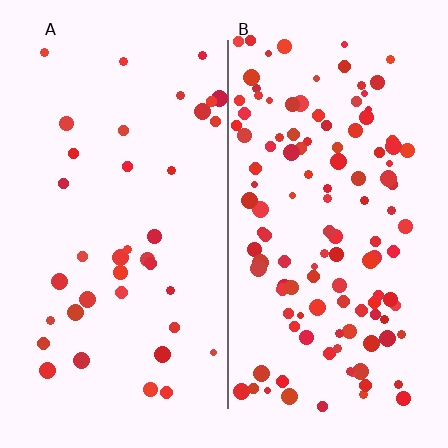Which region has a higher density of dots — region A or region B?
B (the right).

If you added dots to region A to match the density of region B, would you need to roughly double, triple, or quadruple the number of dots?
Approximately triple.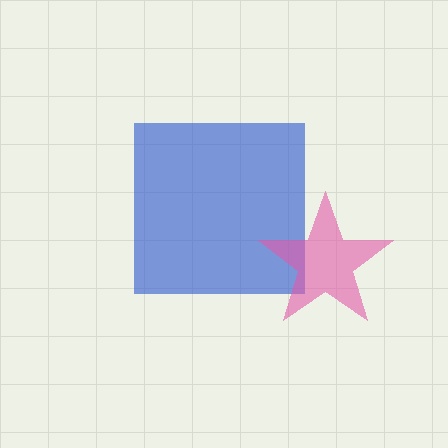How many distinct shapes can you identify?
There are 2 distinct shapes: a blue square, a pink star.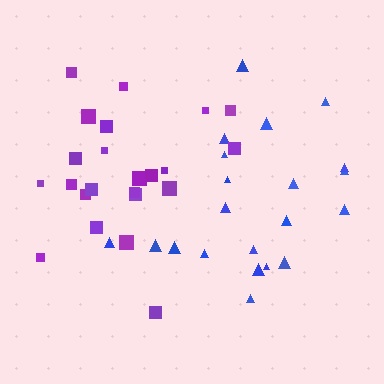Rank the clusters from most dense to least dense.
purple, blue.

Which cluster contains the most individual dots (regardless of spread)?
Purple (23).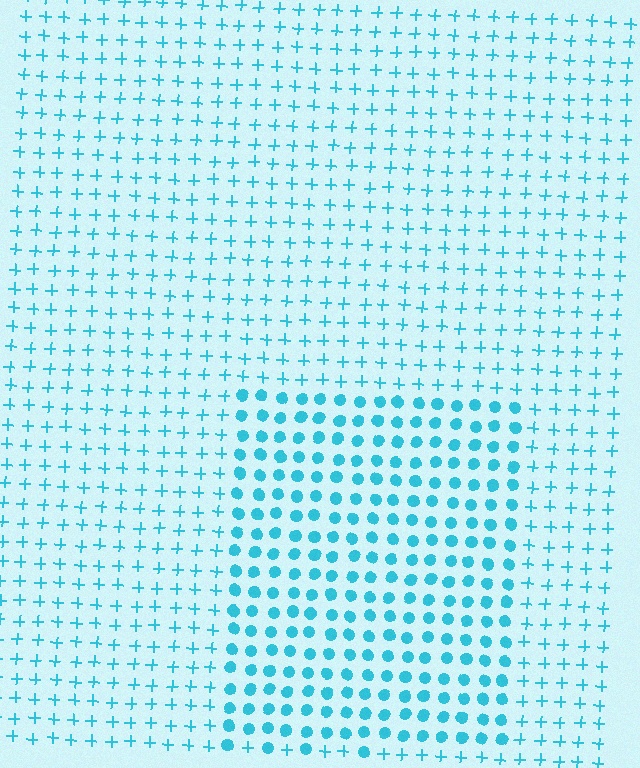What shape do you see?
I see a rectangle.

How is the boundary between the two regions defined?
The boundary is defined by a change in element shape: circles inside vs. plus signs outside. All elements share the same color and spacing.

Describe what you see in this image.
The image is filled with small cyan elements arranged in a uniform grid. A rectangle-shaped region contains circles, while the surrounding area contains plus signs. The boundary is defined purely by the change in element shape.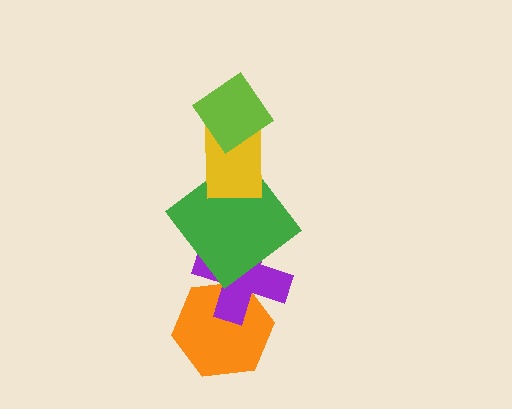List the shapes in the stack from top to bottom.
From top to bottom: the lime diamond, the yellow rectangle, the green diamond, the purple cross, the orange hexagon.